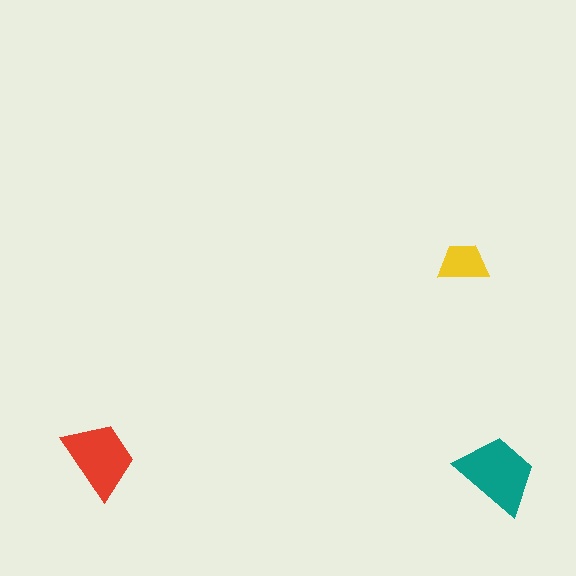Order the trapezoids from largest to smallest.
the teal one, the red one, the yellow one.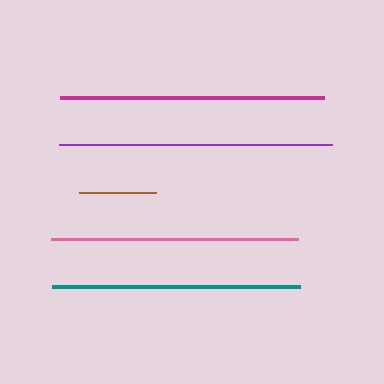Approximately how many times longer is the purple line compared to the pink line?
The purple line is approximately 1.1 times the length of the pink line.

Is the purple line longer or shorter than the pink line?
The purple line is longer than the pink line.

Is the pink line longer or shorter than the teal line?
The teal line is longer than the pink line.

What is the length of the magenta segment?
The magenta segment is approximately 264 pixels long.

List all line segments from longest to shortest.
From longest to shortest: purple, magenta, teal, pink, brown.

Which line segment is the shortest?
The brown line is the shortest at approximately 77 pixels.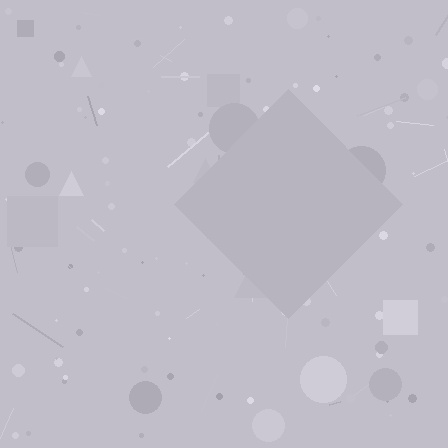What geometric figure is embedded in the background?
A diamond is embedded in the background.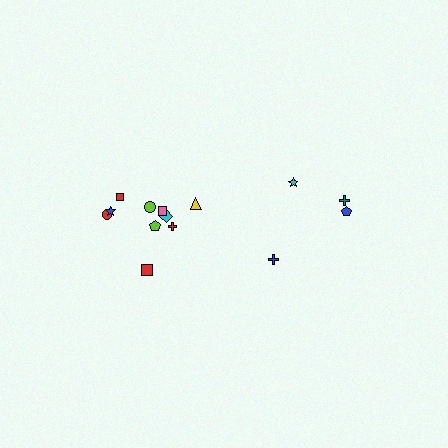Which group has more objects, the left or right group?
The left group.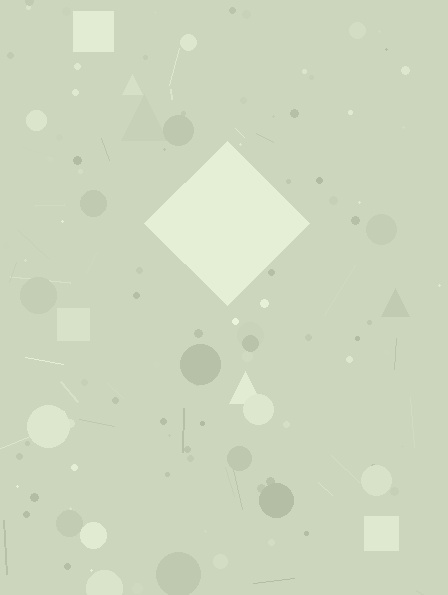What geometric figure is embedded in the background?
A diamond is embedded in the background.